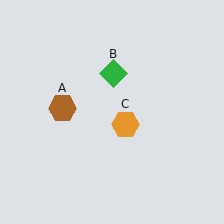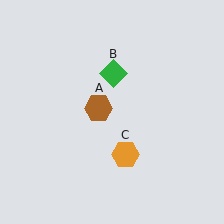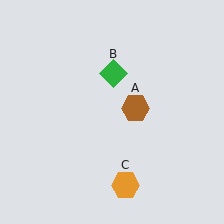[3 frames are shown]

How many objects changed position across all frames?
2 objects changed position: brown hexagon (object A), orange hexagon (object C).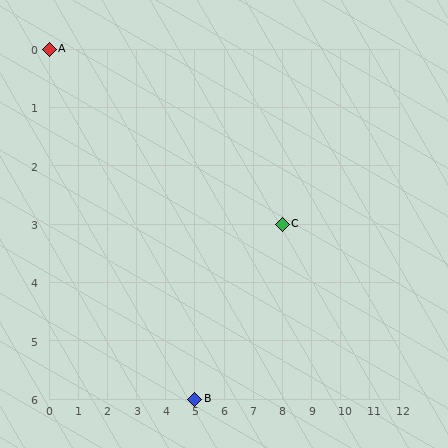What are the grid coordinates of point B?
Point B is at grid coordinates (5, 6).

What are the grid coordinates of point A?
Point A is at grid coordinates (0, 0).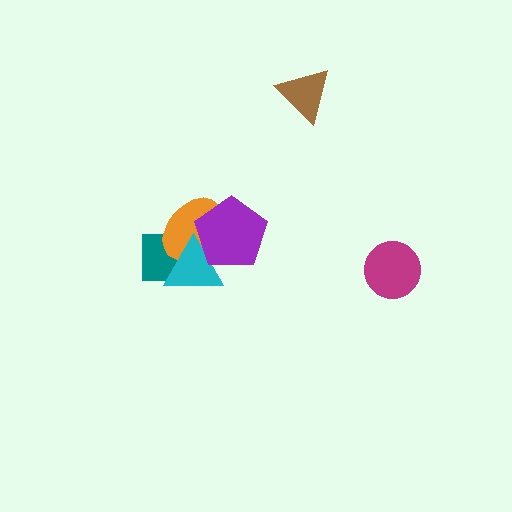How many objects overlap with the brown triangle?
0 objects overlap with the brown triangle.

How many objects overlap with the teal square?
2 objects overlap with the teal square.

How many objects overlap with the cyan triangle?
3 objects overlap with the cyan triangle.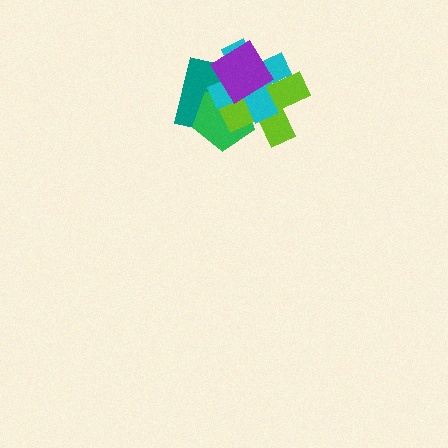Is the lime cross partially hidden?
Yes, it is partially covered by another shape.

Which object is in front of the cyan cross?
The purple diamond is in front of the cyan cross.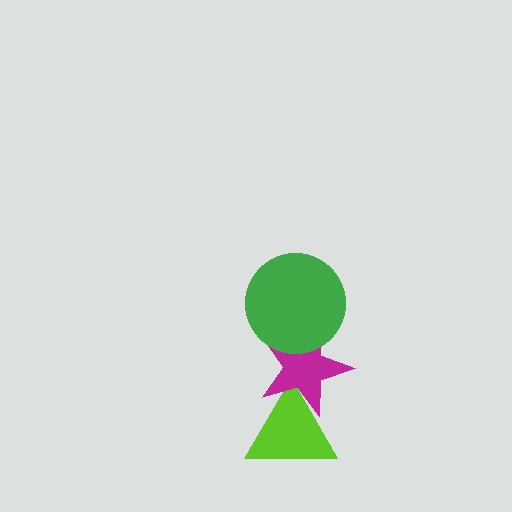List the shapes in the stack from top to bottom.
From top to bottom: the green circle, the magenta star, the lime triangle.